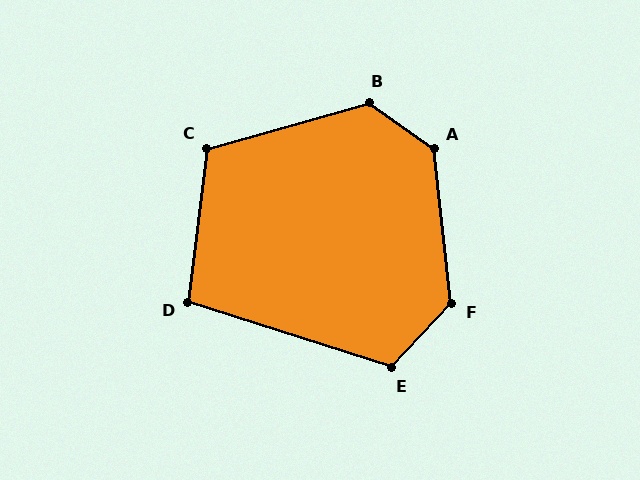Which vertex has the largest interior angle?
A, at approximately 132 degrees.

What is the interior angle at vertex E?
Approximately 115 degrees (obtuse).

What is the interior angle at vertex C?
Approximately 113 degrees (obtuse).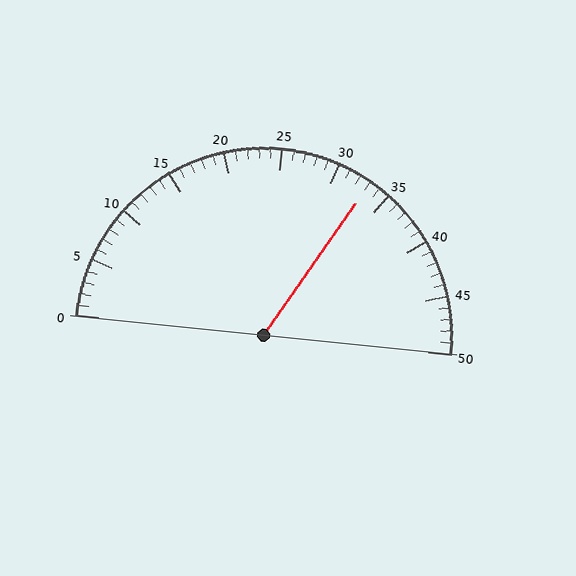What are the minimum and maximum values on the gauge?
The gauge ranges from 0 to 50.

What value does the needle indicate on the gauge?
The needle indicates approximately 33.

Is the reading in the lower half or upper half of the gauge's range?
The reading is in the upper half of the range (0 to 50).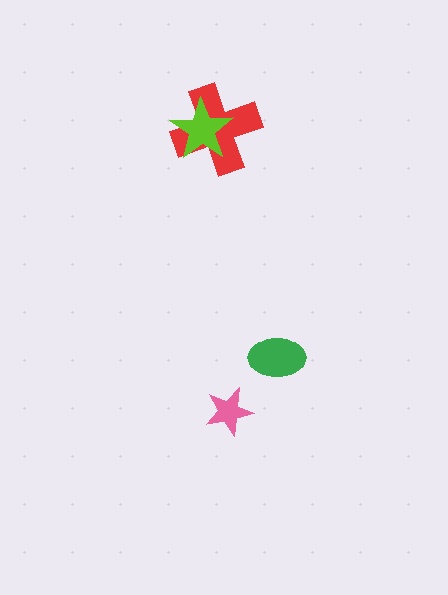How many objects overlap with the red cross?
1 object overlaps with the red cross.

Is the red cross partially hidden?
Yes, it is partially covered by another shape.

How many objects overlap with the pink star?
0 objects overlap with the pink star.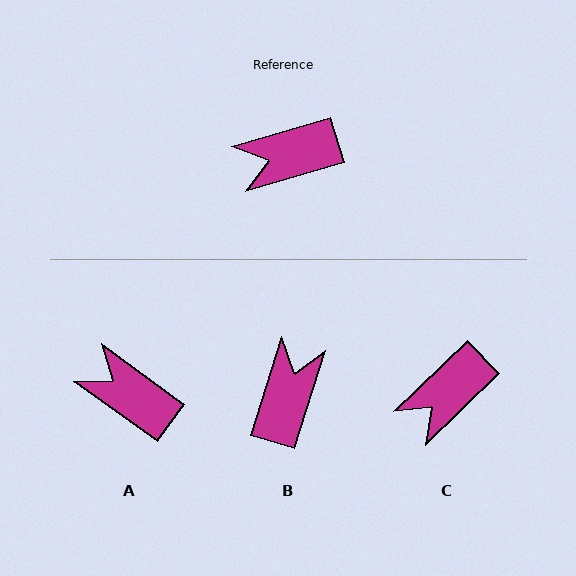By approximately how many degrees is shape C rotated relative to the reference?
Approximately 28 degrees counter-clockwise.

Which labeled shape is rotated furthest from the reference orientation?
B, about 124 degrees away.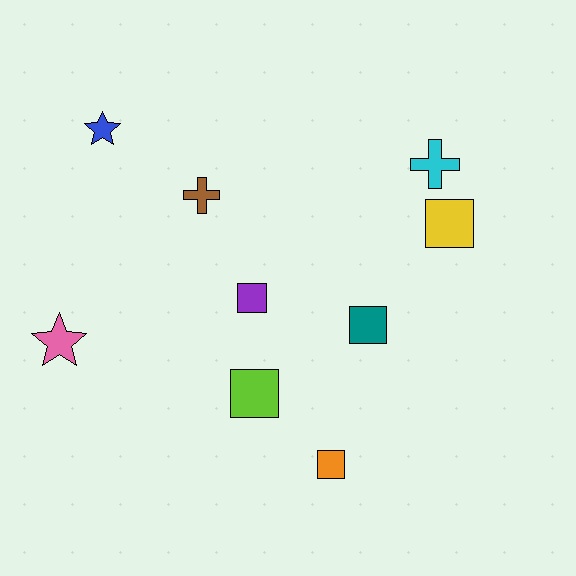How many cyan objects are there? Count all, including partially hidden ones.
There is 1 cyan object.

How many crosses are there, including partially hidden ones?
There are 2 crosses.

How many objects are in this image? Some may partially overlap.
There are 9 objects.